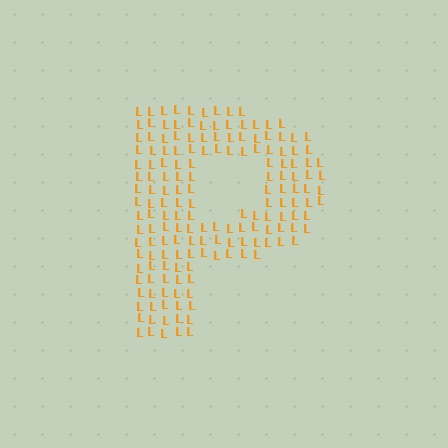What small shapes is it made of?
It is made of small letter L's.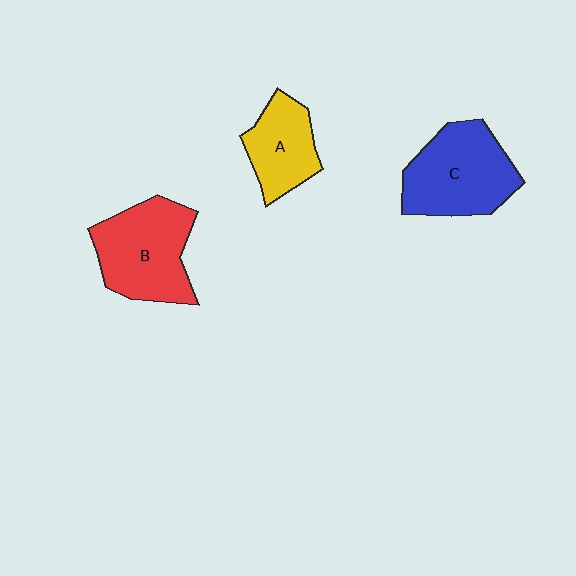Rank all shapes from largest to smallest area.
From largest to smallest: C (blue), B (red), A (yellow).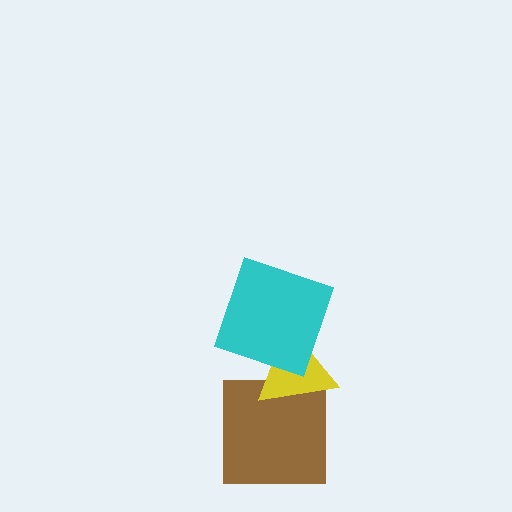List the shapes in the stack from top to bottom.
From top to bottom: the cyan square, the yellow triangle, the brown square.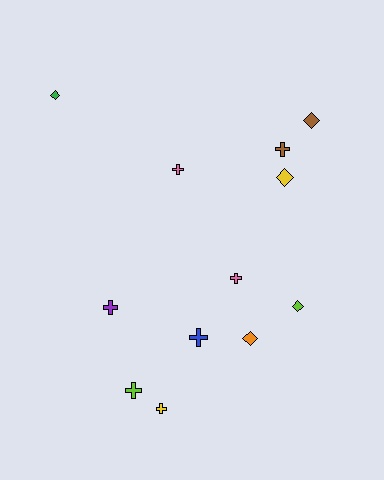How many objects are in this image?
There are 12 objects.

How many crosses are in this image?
There are 7 crosses.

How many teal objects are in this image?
There are no teal objects.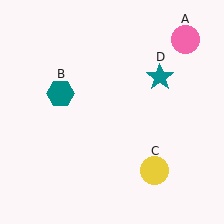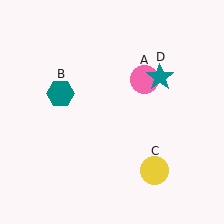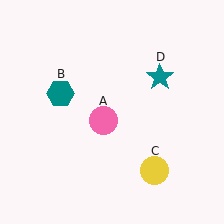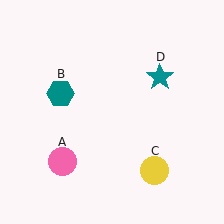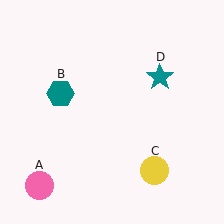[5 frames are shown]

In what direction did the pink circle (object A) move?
The pink circle (object A) moved down and to the left.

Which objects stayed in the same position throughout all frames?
Teal hexagon (object B) and yellow circle (object C) and teal star (object D) remained stationary.